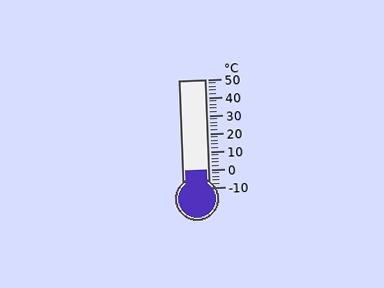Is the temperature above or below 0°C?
The temperature is at 0°C.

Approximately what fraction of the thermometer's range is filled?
The thermometer is filled to approximately 15% of its range.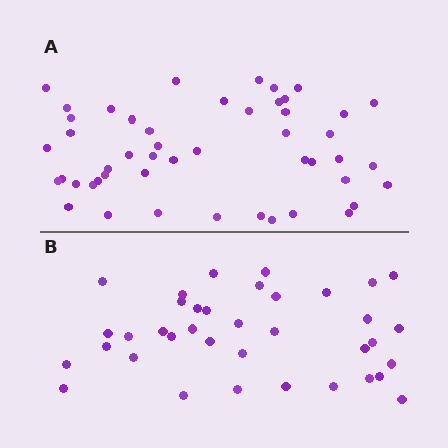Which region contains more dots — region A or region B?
Region A (the top region) has more dots.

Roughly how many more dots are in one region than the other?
Region A has roughly 12 or so more dots than region B.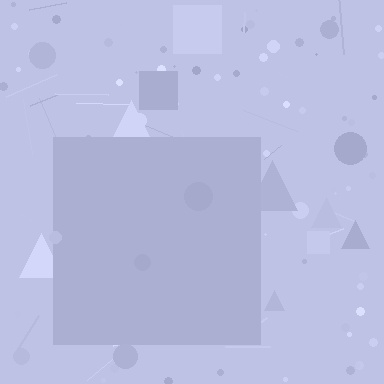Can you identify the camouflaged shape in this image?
The camouflaged shape is a square.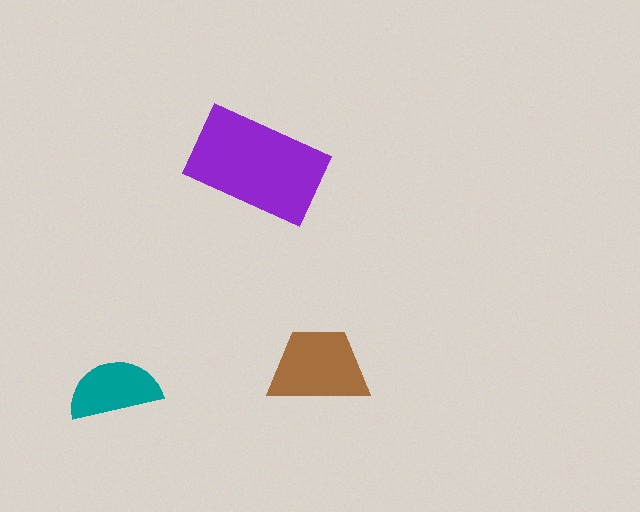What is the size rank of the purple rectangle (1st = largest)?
1st.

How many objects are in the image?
There are 3 objects in the image.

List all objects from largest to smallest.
The purple rectangle, the brown trapezoid, the teal semicircle.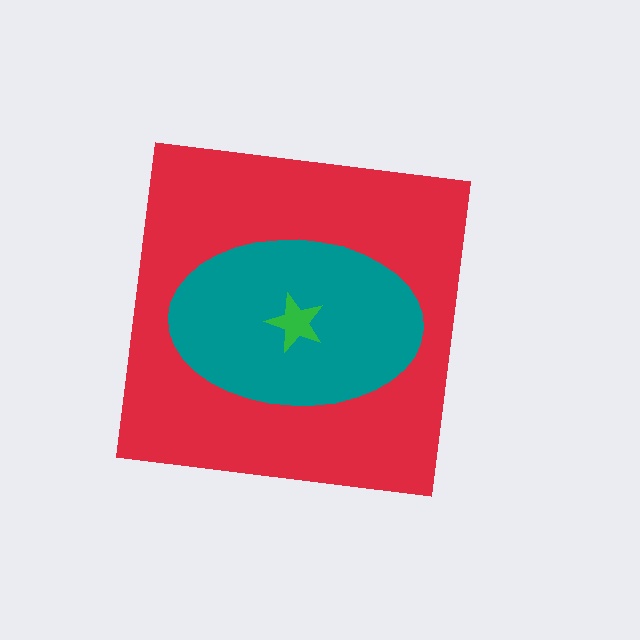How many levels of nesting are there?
3.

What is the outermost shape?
The red square.